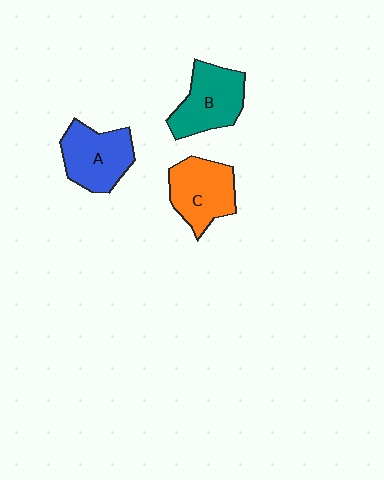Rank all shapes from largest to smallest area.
From largest to smallest: A (blue), B (teal), C (orange).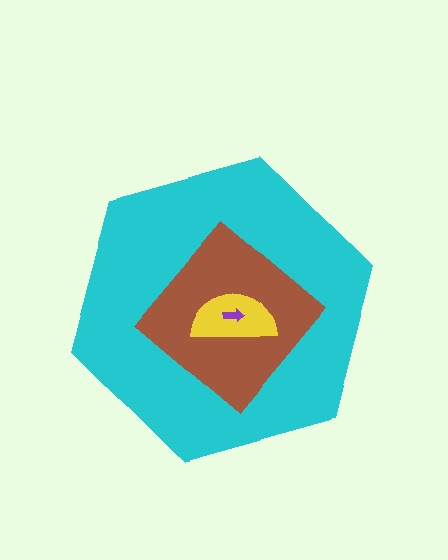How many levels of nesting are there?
4.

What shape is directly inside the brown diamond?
The yellow semicircle.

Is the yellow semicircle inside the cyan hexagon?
Yes.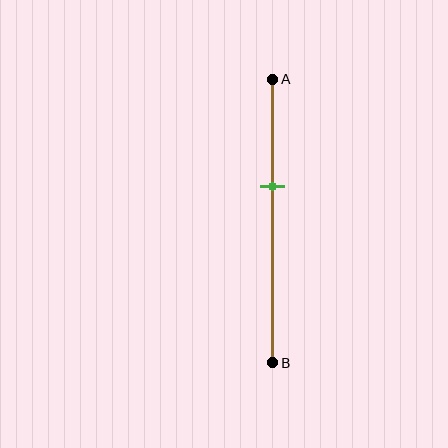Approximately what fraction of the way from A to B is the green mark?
The green mark is approximately 40% of the way from A to B.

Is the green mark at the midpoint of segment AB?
No, the mark is at about 40% from A, not at the 50% midpoint.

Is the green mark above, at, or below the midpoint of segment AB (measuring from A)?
The green mark is above the midpoint of segment AB.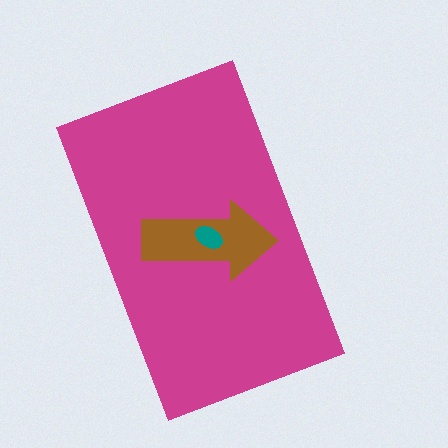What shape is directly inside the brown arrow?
The teal ellipse.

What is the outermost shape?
The magenta rectangle.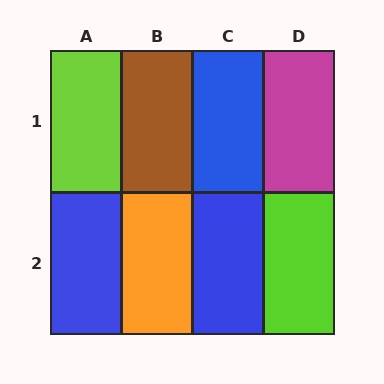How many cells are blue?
3 cells are blue.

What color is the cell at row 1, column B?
Brown.